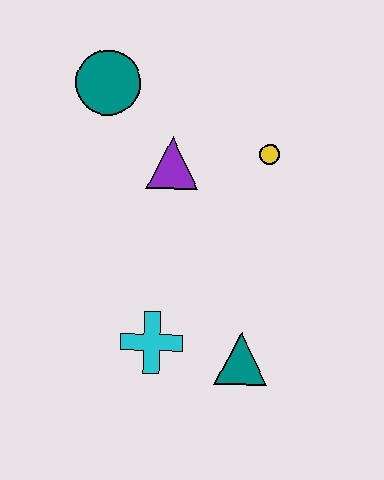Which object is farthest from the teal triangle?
The teal circle is farthest from the teal triangle.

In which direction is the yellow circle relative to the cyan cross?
The yellow circle is above the cyan cross.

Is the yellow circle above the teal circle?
No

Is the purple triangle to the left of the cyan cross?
No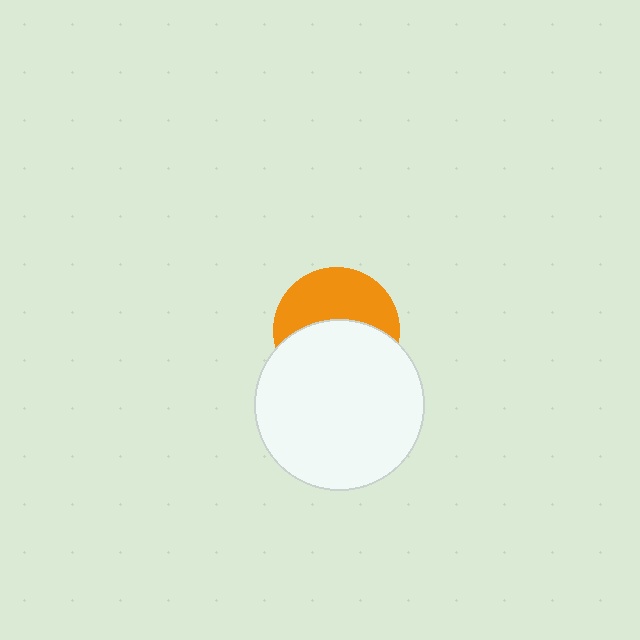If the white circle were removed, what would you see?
You would see the complete orange circle.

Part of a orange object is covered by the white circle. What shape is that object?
It is a circle.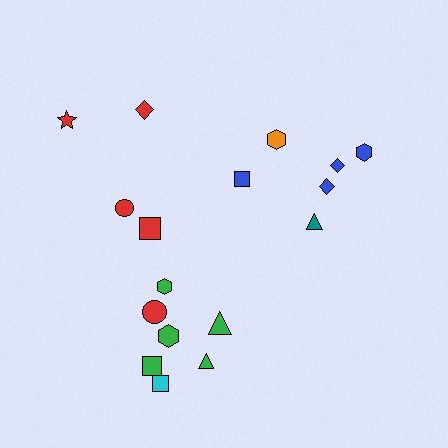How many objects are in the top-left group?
There are 4 objects.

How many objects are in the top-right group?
There are 6 objects.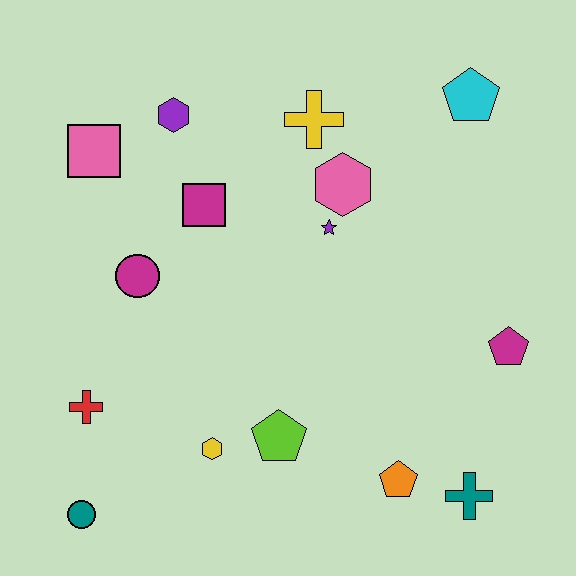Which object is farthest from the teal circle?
The cyan pentagon is farthest from the teal circle.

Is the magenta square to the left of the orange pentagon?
Yes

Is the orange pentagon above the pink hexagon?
No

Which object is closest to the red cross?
The teal circle is closest to the red cross.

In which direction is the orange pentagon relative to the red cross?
The orange pentagon is to the right of the red cross.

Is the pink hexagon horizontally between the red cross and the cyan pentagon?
Yes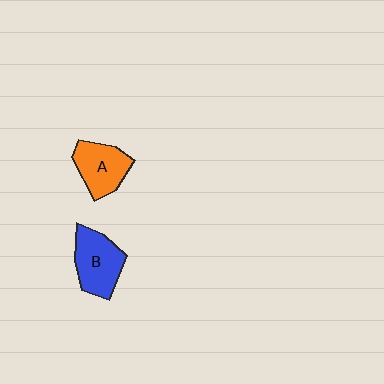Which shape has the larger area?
Shape B (blue).